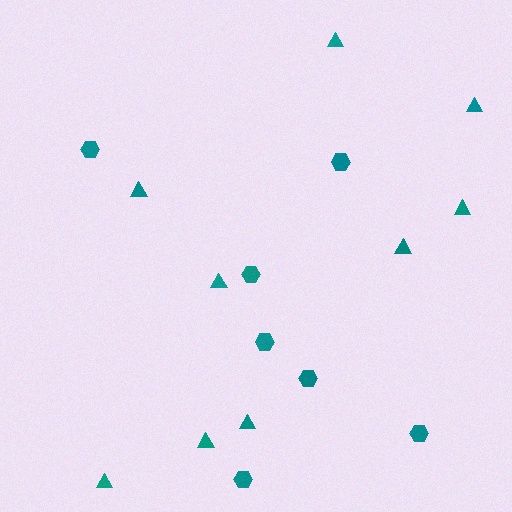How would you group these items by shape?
There are 2 groups: one group of triangles (9) and one group of hexagons (7).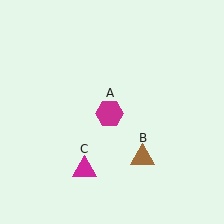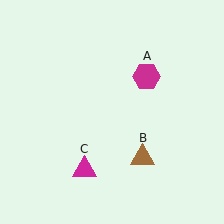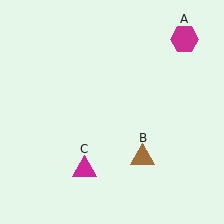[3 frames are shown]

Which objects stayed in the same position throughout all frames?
Brown triangle (object B) and magenta triangle (object C) remained stationary.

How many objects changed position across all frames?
1 object changed position: magenta hexagon (object A).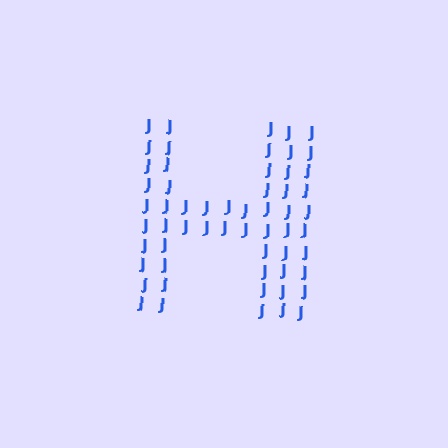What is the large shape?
The large shape is the letter H.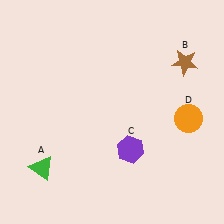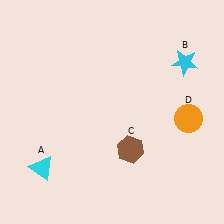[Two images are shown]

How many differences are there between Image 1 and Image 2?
There are 3 differences between the two images.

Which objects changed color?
A changed from green to cyan. B changed from brown to cyan. C changed from purple to brown.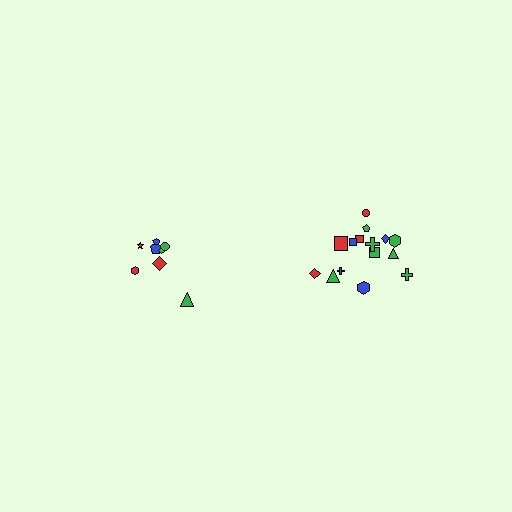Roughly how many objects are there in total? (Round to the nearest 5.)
Roughly 25 objects in total.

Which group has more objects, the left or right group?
The right group.